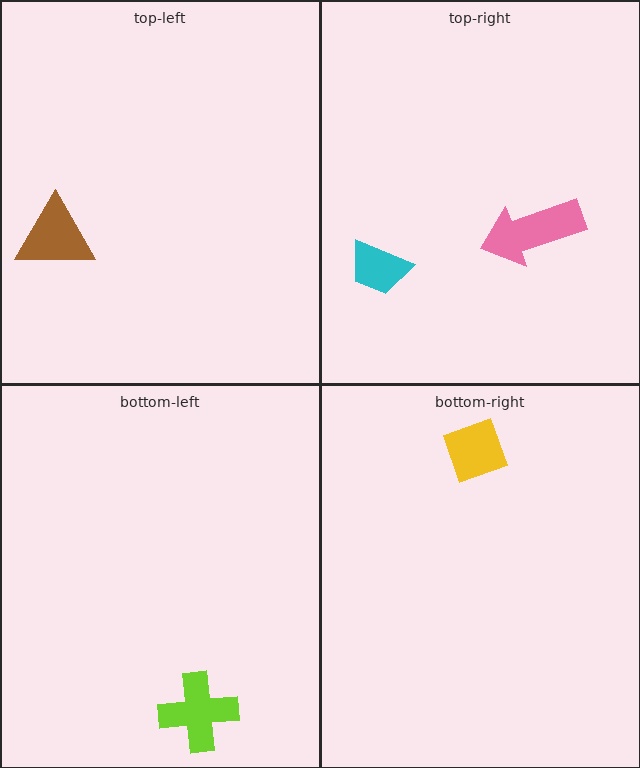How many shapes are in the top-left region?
1.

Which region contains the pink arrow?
The top-right region.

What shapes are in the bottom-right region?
The yellow diamond.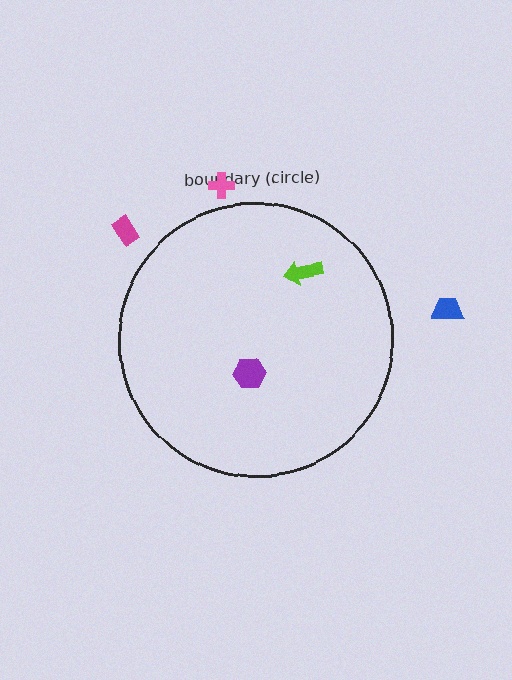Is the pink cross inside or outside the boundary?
Outside.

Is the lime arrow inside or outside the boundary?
Inside.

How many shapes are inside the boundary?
2 inside, 3 outside.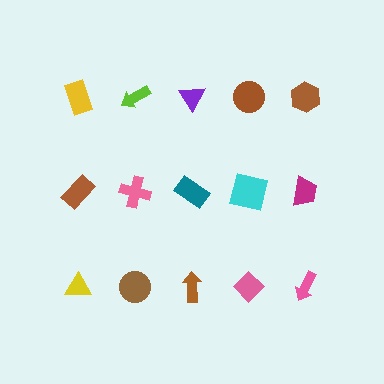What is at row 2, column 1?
A brown rectangle.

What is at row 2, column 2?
A pink cross.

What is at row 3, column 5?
A pink arrow.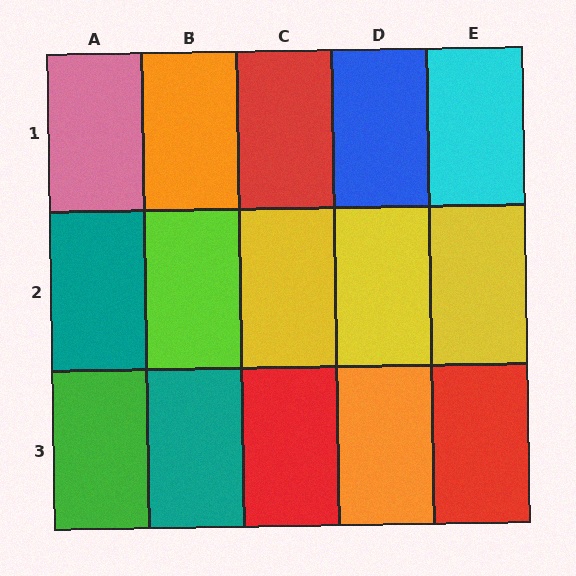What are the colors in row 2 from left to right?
Teal, lime, yellow, yellow, yellow.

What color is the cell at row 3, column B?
Teal.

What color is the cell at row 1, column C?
Red.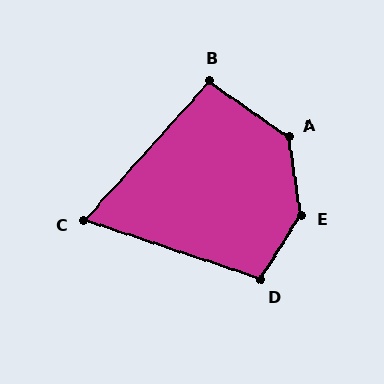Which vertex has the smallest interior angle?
C, at approximately 67 degrees.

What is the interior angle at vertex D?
Approximately 103 degrees (obtuse).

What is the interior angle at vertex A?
Approximately 133 degrees (obtuse).